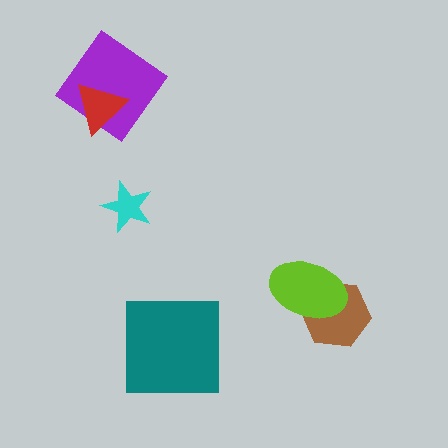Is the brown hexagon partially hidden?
Yes, it is partially covered by another shape.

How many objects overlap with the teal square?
0 objects overlap with the teal square.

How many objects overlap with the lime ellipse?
1 object overlaps with the lime ellipse.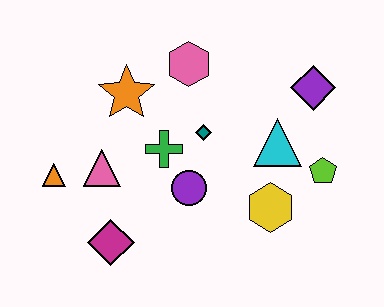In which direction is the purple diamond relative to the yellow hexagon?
The purple diamond is above the yellow hexagon.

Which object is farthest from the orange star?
The lime pentagon is farthest from the orange star.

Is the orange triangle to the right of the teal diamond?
No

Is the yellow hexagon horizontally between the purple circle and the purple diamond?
Yes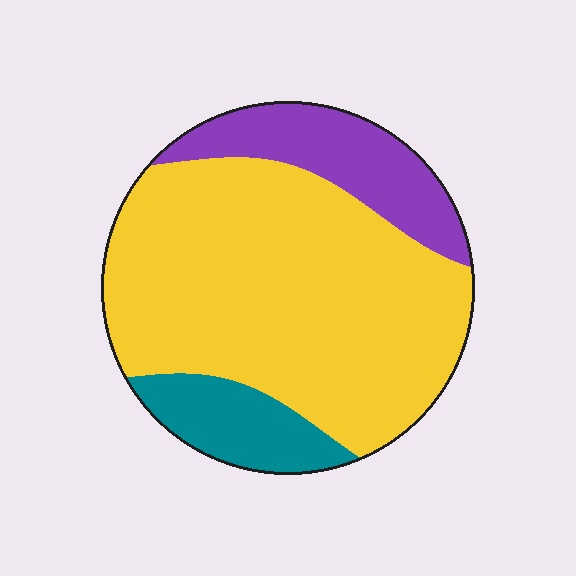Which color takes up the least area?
Teal, at roughly 10%.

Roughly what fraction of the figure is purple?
Purple covers 18% of the figure.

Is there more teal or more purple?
Purple.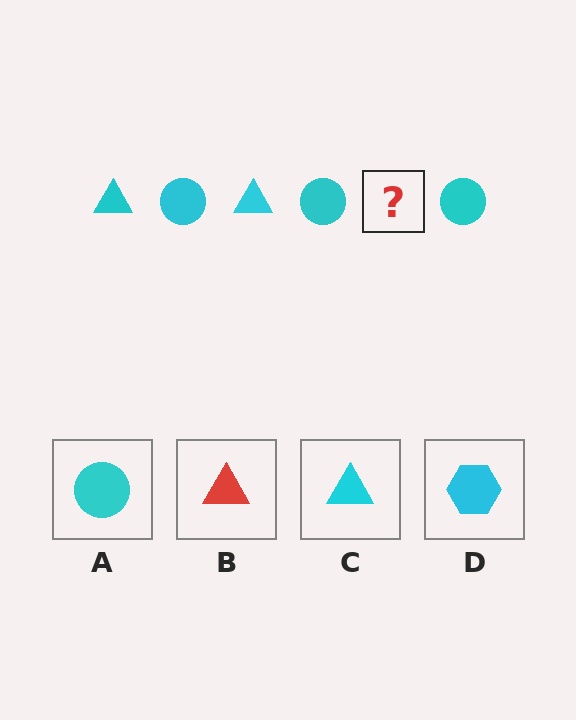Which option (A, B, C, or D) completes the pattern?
C.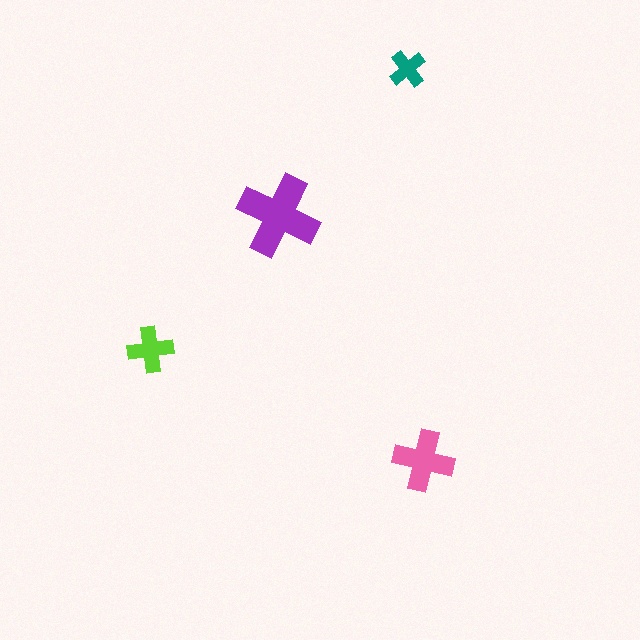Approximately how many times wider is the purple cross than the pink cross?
About 1.5 times wider.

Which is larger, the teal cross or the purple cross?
The purple one.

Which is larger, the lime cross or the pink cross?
The pink one.